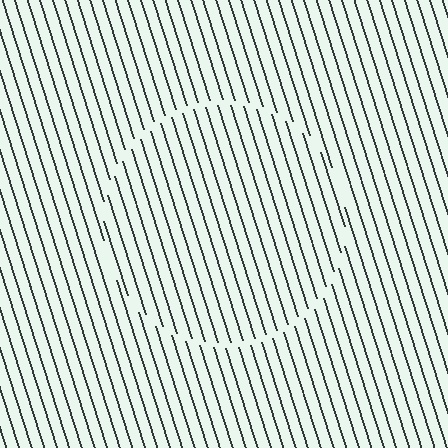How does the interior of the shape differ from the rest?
The interior of the shape contains the same grating, shifted by half a period — the contour is defined by the phase discontinuity where line-ends from the inner and outer gratings abut.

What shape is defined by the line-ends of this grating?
An illusory circle. The interior of the shape contains the same grating, shifted by half a period — the contour is defined by the phase discontinuity where line-ends from the inner and outer gratings abut.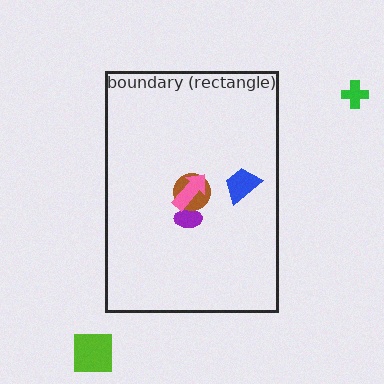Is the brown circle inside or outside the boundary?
Inside.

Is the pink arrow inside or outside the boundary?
Inside.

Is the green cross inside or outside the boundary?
Outside.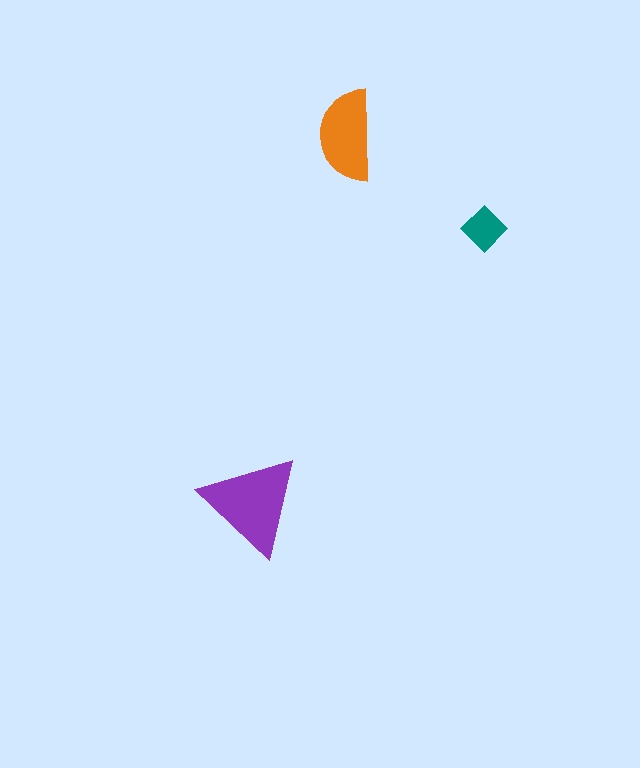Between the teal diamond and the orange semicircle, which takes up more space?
The orange semicircle.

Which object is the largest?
The purple triangle.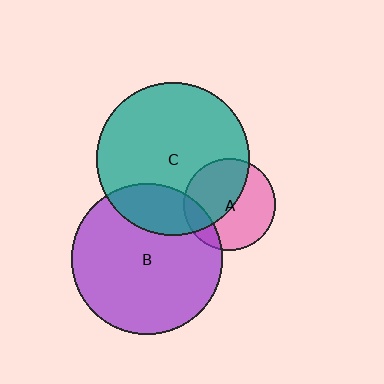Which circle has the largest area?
Circle C (teal).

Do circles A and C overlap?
Yes.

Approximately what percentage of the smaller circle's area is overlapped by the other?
Approximately 50%.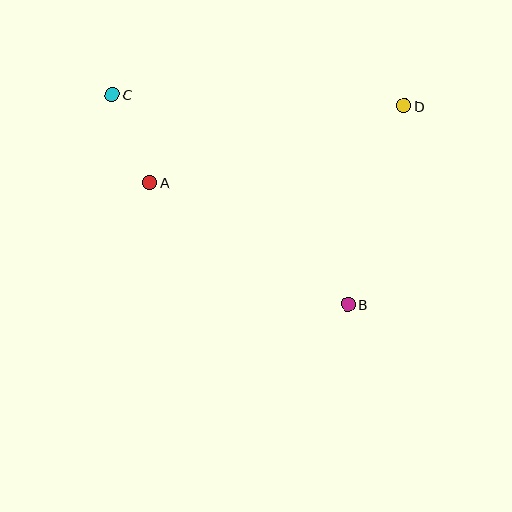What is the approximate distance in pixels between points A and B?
The distance between A and B is approximately 233 pixels.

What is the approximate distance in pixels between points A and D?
The distance between A and D is approximately 266 pixels.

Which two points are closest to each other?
Points A and C are closest to each other.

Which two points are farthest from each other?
Points B and C are farthest from each other.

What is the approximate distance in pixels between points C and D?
The distance between C and D is approximately 292 pixels.